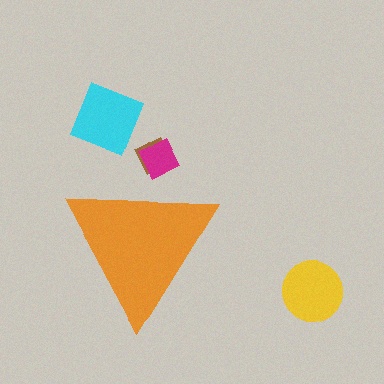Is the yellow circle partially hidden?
No, the yellow circle is fully visible.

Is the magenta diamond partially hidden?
Yes, the magenta diamond is partially hidden behind the orange triangle.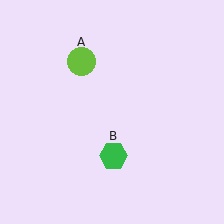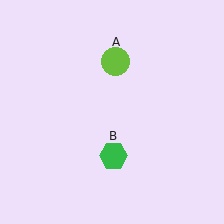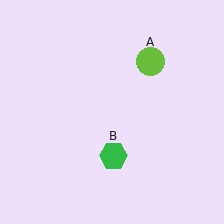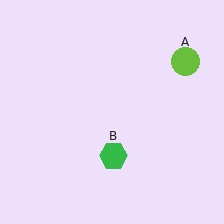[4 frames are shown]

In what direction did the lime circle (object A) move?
The lime circle (object A) moved right.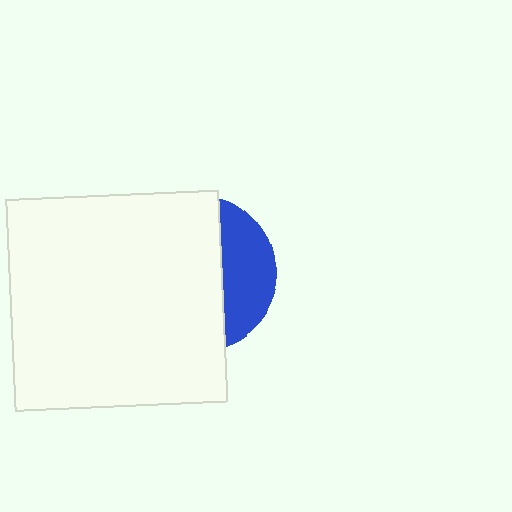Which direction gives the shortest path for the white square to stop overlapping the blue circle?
Moving left gives the shortest separation.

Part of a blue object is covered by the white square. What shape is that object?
It is a circle.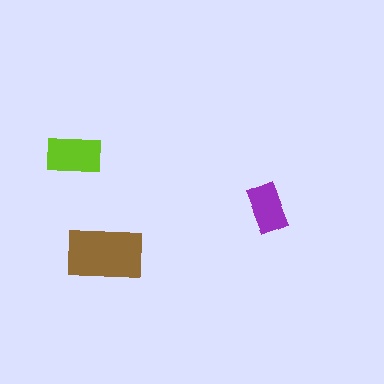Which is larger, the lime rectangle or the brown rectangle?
The brown one.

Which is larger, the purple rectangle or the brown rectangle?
The brown one.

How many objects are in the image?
There are 3 objects in the image.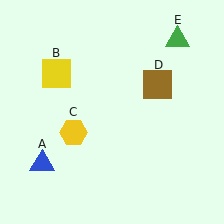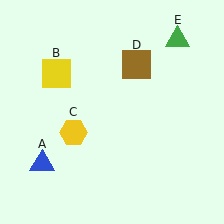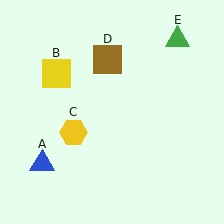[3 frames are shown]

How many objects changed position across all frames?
1 object changed position: brown square (object D).